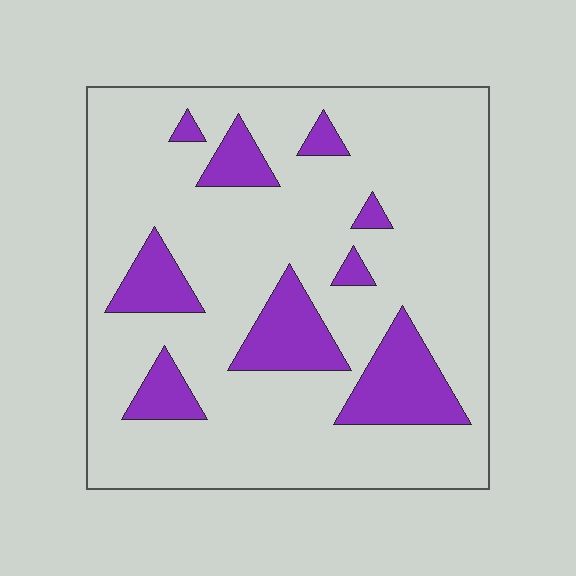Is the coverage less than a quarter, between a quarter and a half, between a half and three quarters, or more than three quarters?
Less than a quarter.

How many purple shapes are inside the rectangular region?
9.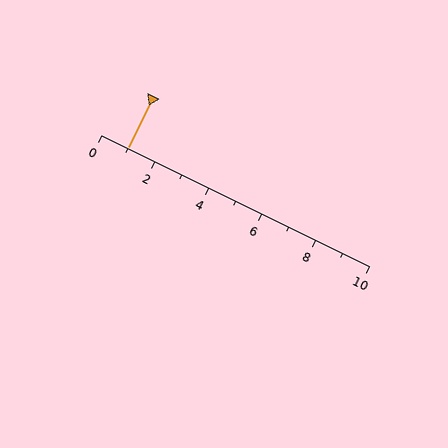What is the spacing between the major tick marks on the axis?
The major ticks are spaced 2 apart.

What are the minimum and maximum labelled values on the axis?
The axis runs from 0 to 10.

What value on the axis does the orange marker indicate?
The marker indicates approximately 1.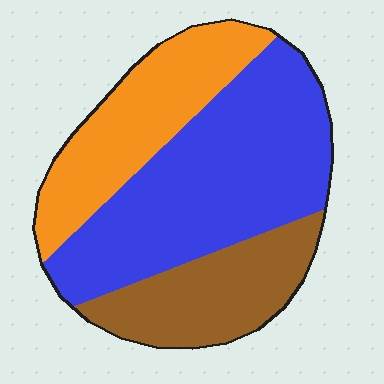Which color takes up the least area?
Brown, at roughly 25%.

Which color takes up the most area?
Blue, at roughly 50%.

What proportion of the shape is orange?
Orange covers 27% of the shape.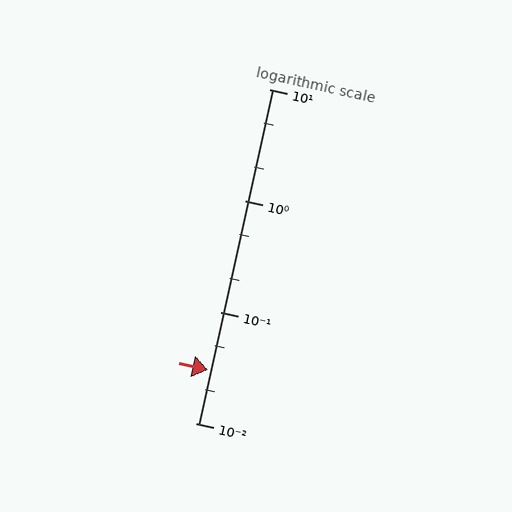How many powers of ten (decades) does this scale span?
The scale spans 3 decades, from 0.01 to 10.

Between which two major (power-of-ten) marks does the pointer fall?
The pointer is between 0.01 and 0.1.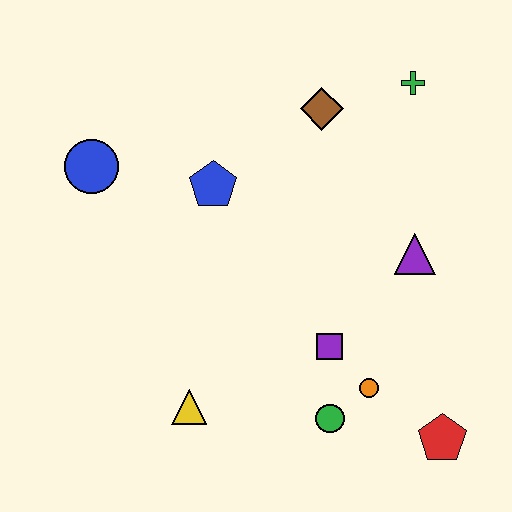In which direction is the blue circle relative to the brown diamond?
The blue circle is to the left of the brown diamond.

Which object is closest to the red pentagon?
The orange circle is closest to the red pentagon.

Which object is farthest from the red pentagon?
The blue circle is farthest from the red pentagon.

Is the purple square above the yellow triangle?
Yes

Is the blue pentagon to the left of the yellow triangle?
No